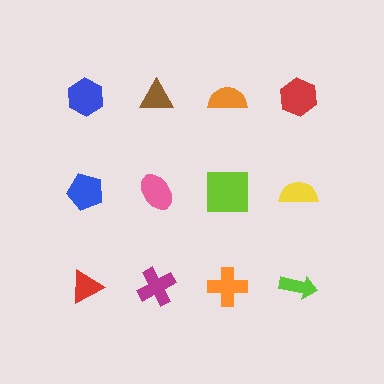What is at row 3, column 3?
An orange cross.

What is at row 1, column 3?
An orange semicircle.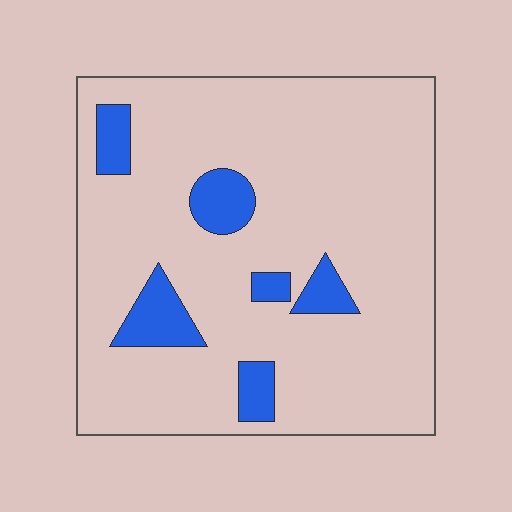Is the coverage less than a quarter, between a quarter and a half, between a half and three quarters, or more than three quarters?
Less than a quarter.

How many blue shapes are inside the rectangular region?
6.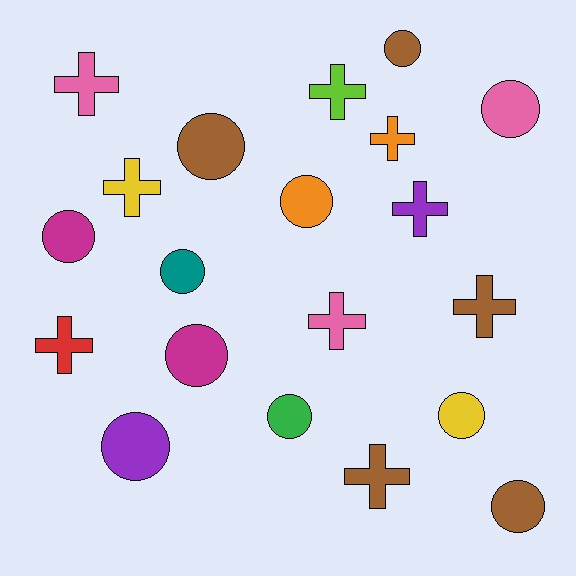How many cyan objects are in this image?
There are no cyan objects.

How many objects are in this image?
There are 20 objects.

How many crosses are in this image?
There are 9 crosses.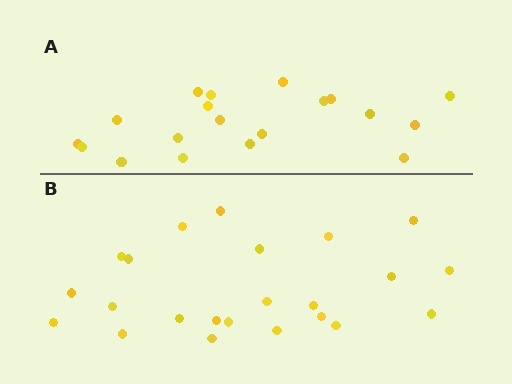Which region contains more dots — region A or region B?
Region B (the bottom region) has more dots.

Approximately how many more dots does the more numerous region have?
Region B has about 4 more dots than region A.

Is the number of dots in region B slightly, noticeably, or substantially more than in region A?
Region B has only slightly more — the two regions are fairly close. The ratio is roughly 1.2 to 1.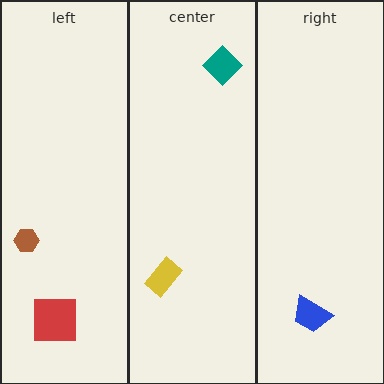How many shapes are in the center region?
2.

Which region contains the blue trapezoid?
The right region.